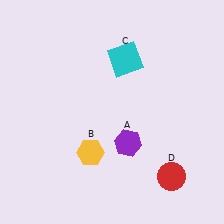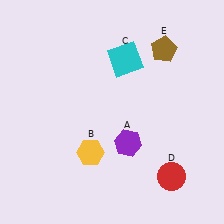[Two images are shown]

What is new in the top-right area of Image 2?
A brown pentagon (E) was added in the top-right area of Image 2.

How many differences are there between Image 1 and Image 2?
There is 1 difference between the two images.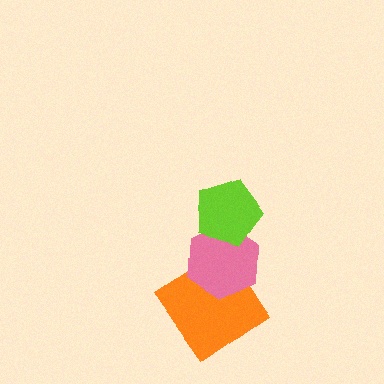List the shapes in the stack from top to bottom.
From top to bottom: the lime pentagon, the pink hexagon, the orange diamond.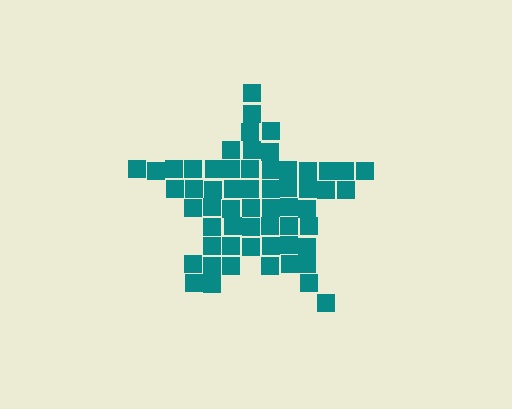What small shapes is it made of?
It is made of small squares.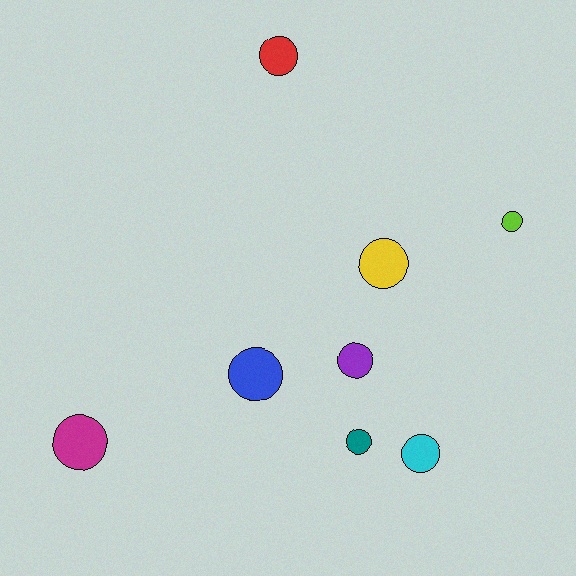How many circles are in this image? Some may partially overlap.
There are 8 circles.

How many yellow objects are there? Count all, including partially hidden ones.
There is 1 yellow object.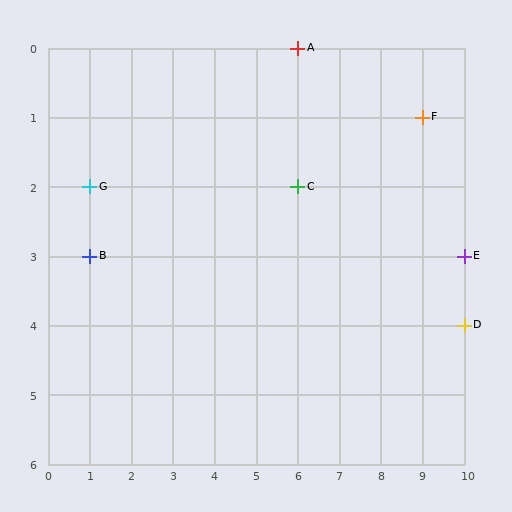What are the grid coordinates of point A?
Point A is at grid coordinates (6, 0).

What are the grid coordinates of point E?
Point E is at grid coordinates (10, 3).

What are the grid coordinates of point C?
Point C is at grid coordinates (6, 2).